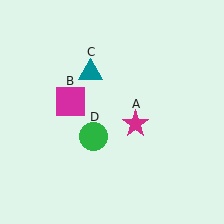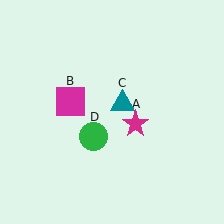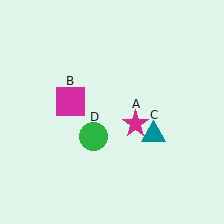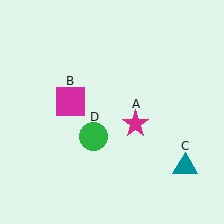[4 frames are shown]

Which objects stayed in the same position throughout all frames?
Magenta star (object A) and magenta square (object B) and green circle (object D) remained stationary.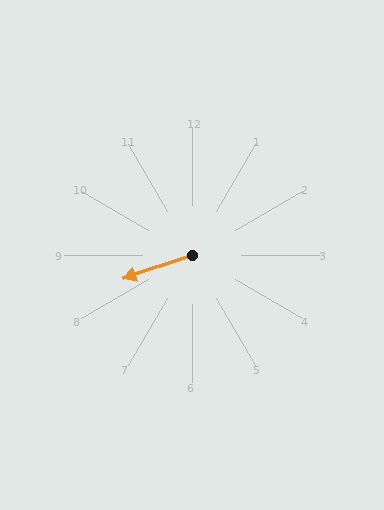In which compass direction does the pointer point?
West.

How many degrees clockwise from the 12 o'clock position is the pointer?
Approximately 251 degrees.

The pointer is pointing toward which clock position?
Roughly 8 o'clock.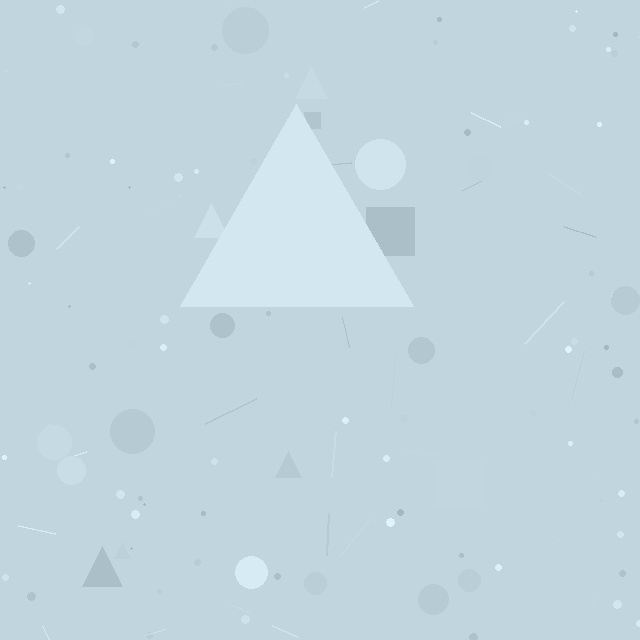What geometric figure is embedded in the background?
A triangle is embedded in the background.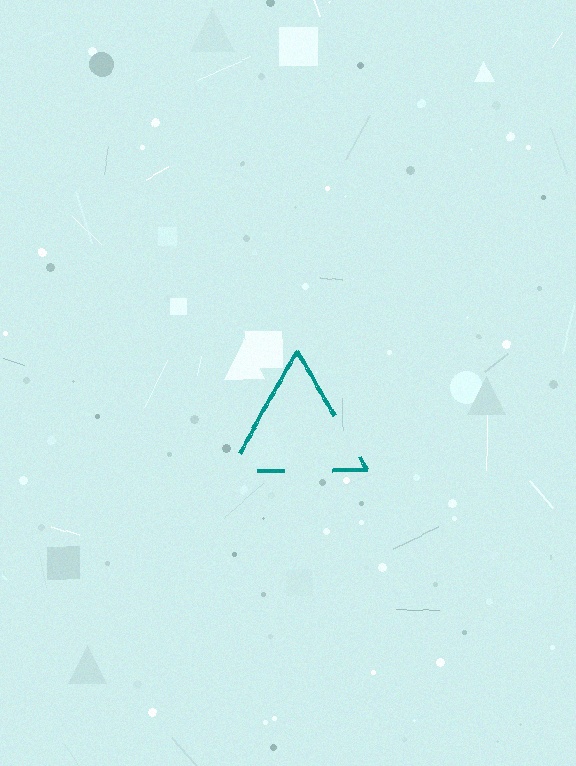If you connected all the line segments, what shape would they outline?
They would outline a triangle.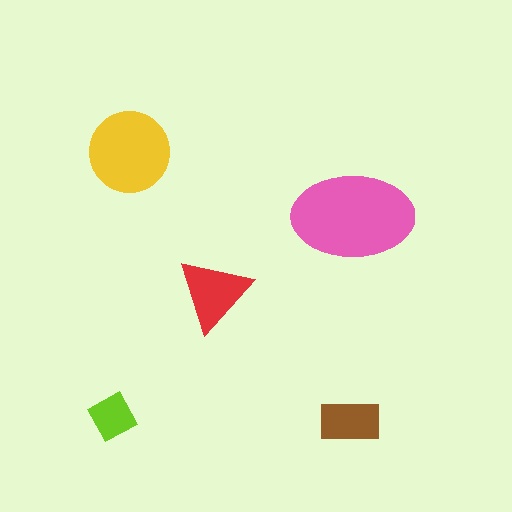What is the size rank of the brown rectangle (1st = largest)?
4th.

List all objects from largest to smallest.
The pink ellipse, the yellow circle, the red triangle, the brown rectangle, the lime diamond.